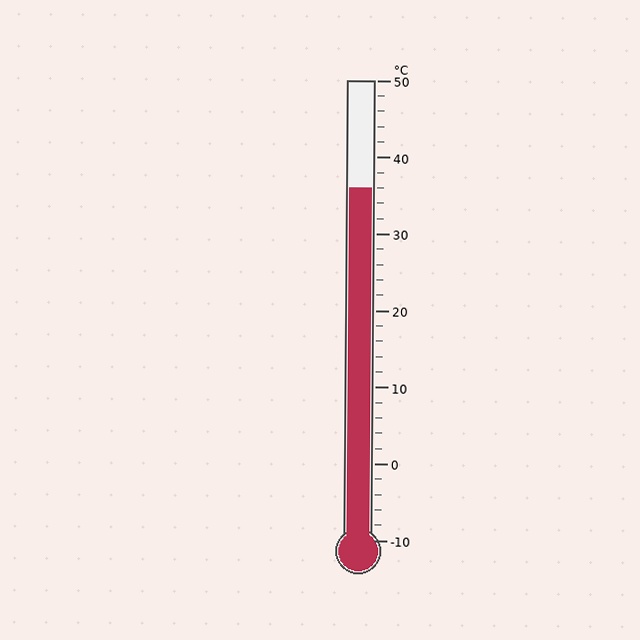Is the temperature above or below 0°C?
The temperature is above 0°C.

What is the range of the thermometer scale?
The thermometer scale ranges from -10°C to 50°C.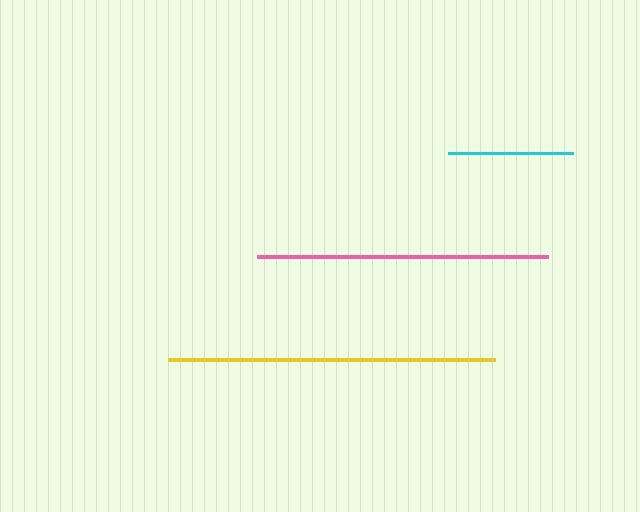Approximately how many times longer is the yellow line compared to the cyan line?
The yellow line is approximately 2.6 times the length of the cyan line.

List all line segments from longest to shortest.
From longest to shortest: yellow, pink, cyan.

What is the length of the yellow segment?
The yellow segment is approximately 326 pixels long.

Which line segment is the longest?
The yellow line is the longest at approximately 326 pixels.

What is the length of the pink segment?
The pink segment is approximately 291 pixels long.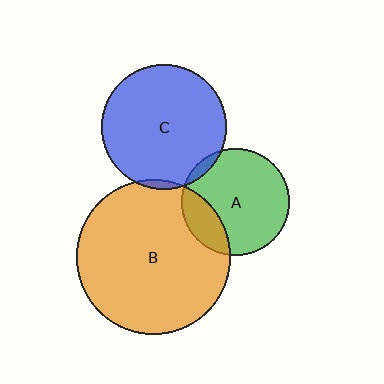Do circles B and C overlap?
Yes.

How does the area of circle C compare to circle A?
Approximately 1.3 times.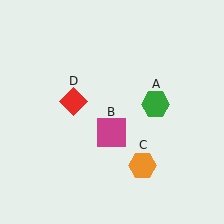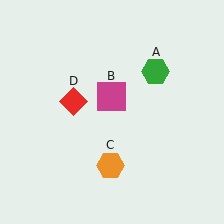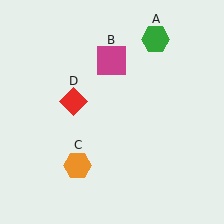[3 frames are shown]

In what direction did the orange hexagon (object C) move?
The orange hexagon (object C) moved left.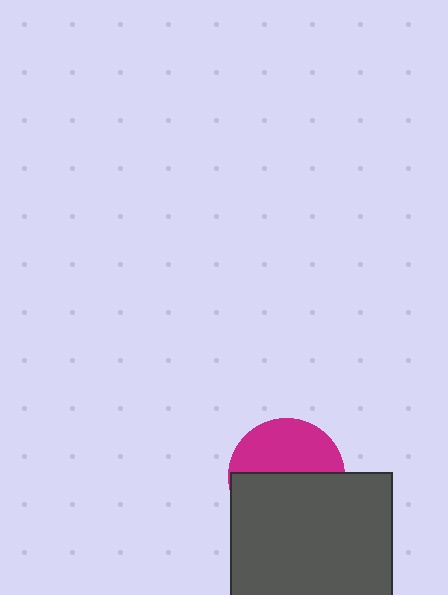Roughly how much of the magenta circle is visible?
A small part of it is visible (roughly 45%).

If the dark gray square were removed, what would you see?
You would see the complete magenta circle.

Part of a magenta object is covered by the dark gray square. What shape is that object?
It is a circle.